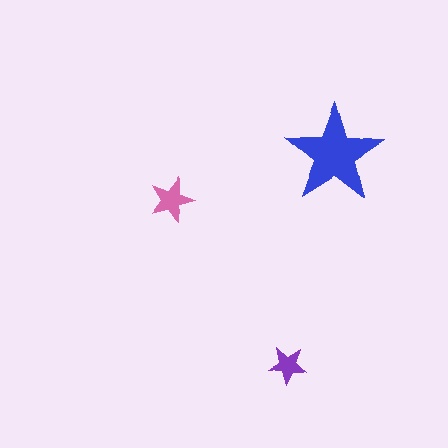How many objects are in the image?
There are 3 objects in the image.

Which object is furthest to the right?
The blue star is rightmost.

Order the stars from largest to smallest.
the blue one, the pink one, the purple one.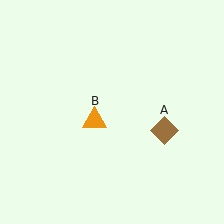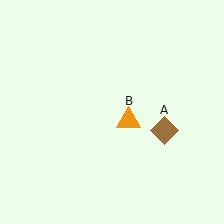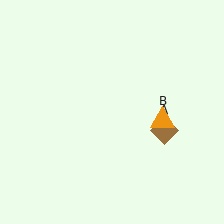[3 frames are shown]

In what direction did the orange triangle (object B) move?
The orange triangle (object B) moved right.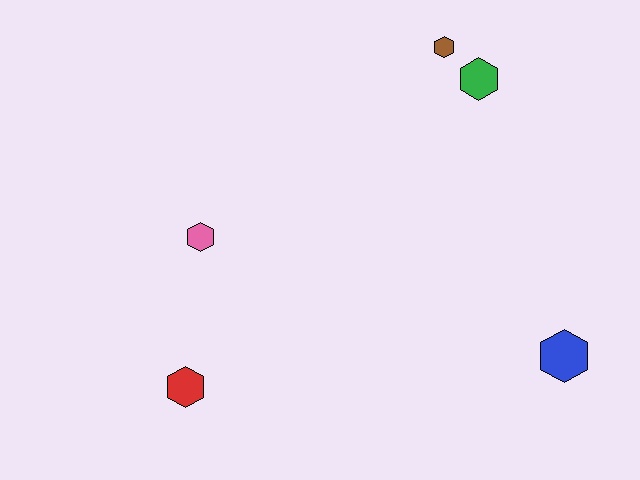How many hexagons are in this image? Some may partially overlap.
There are 5 hexagons.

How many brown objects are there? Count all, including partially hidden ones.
There is 1 brown object.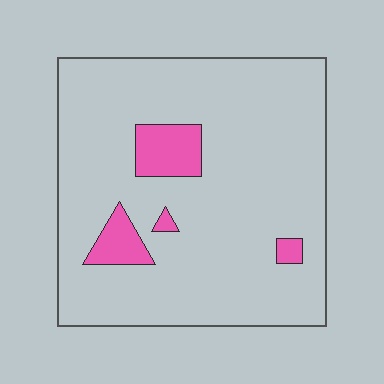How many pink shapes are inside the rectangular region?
4.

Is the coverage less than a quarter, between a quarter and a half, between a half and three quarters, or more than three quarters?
Less than a quarter.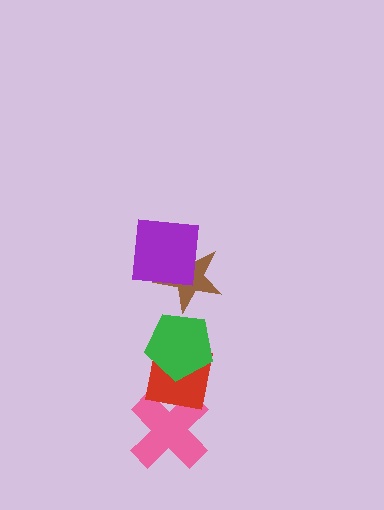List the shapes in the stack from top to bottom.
From top to bottom: the purple square, the brown star, the green pentagon, the red square, the pink cross.